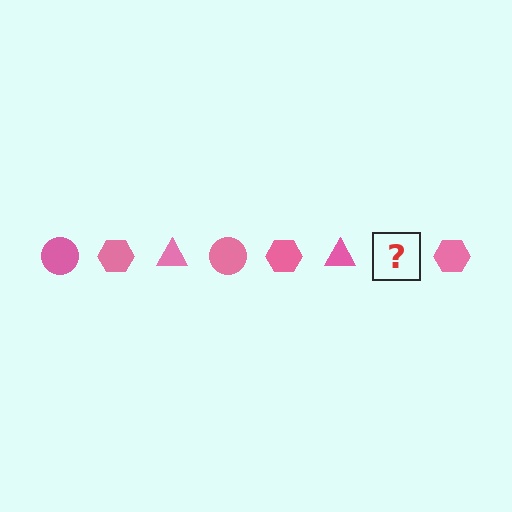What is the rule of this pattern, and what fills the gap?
The rule is that the pattern cycles through circle, hexagon, triangle shapes in pink. The gap should be filled with a pink circle.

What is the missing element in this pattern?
The missing element is a pink circle.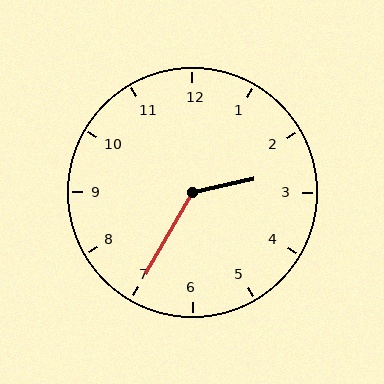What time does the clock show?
2:35.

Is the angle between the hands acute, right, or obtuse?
It is obtuse.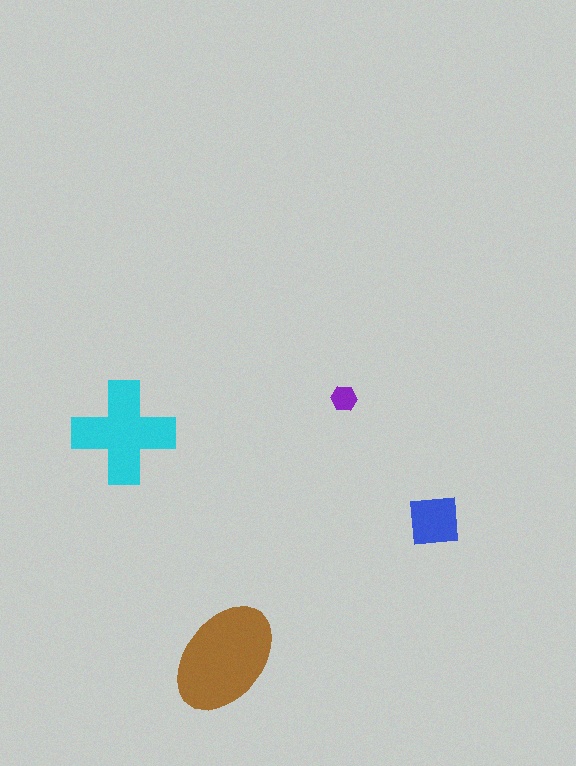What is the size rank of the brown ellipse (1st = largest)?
1st.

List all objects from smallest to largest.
The purple hexagon, the blue square, the cyan cross, the brown ellipse.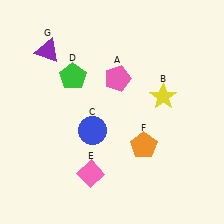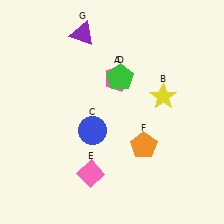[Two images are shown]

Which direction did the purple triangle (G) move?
The purple triangle (G) moved right.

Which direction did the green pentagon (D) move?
The green pentagon (D) moved right.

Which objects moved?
The objects that moved are: the green pentagon (D), the purple triangle (G).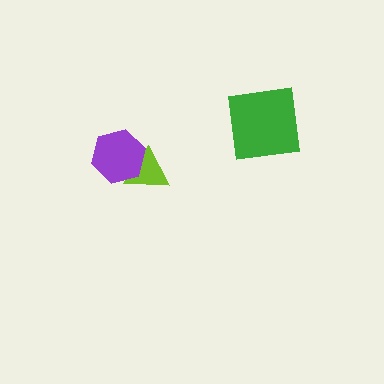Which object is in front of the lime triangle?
The purple hexagon is in front of the lime triangle.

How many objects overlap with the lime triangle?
1 object overlaps with the lime triangle.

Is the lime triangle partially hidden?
Yes, it is partially covered by another shape.